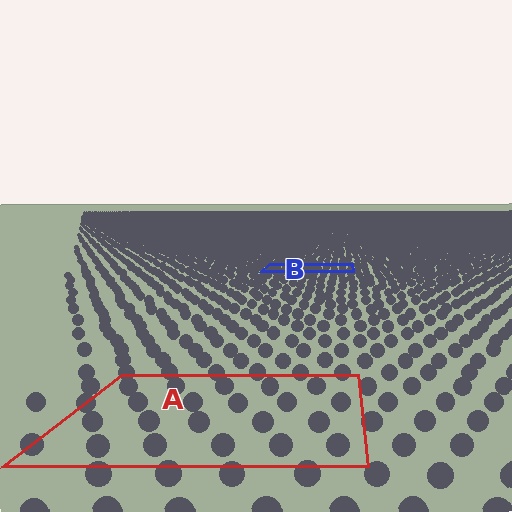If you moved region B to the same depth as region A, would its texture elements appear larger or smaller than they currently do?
They would appear larger. At a closer depth, the same texture elements are projected at a bigger on-screen size.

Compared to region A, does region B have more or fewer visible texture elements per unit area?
Region B has more texture elements per unit area — they are packed more densely because it is farther away.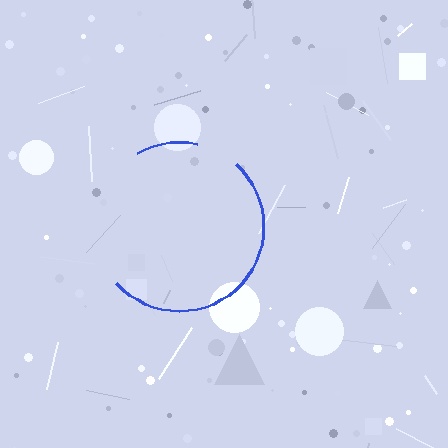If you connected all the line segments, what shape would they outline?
They would outline a circle.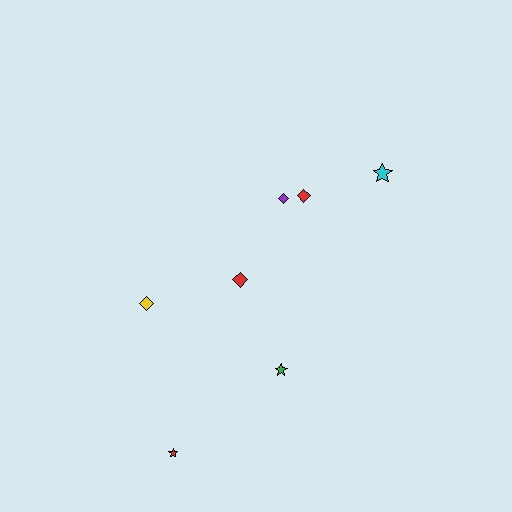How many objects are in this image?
There are 7 objects.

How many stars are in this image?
There are 3 stars.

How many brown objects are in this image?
There are no brown objects.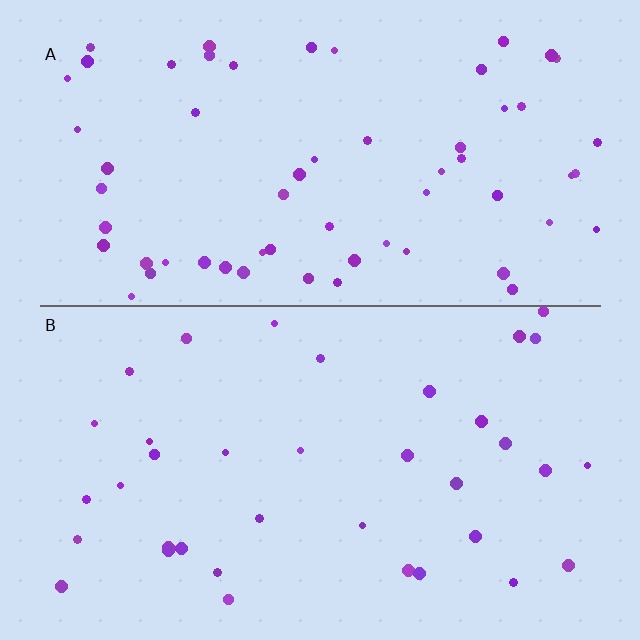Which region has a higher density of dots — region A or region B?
A (the top).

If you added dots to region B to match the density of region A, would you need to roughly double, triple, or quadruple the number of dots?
Approximately double.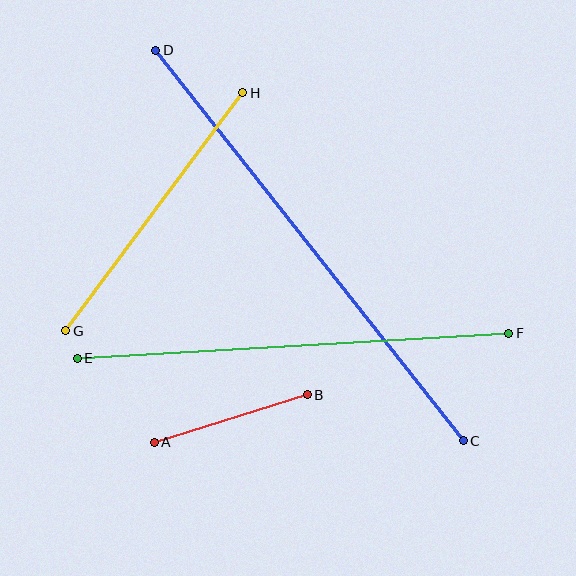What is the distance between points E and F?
The distance is approximately 432 pixels.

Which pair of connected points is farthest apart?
Points C and D are farthest apart.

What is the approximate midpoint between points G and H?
The midpoint is at approximately (154, 212) pixels.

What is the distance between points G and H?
The distance is approximately 296 pixels.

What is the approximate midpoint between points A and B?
The midpoint is at approximately (231, 418) pixels.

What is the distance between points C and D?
The distance is approximately 497 pixels.